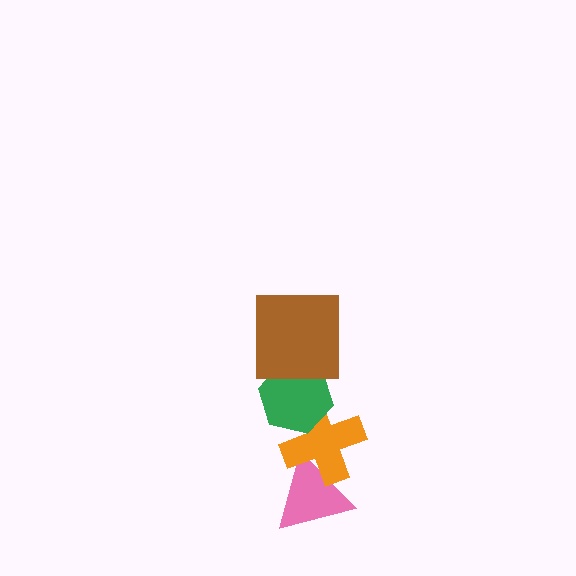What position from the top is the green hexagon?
The green hexagon is 2nd from the top.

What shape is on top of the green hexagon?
The brown square is on top of the green hexagon.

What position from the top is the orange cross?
The orange cross is 3rd from the top.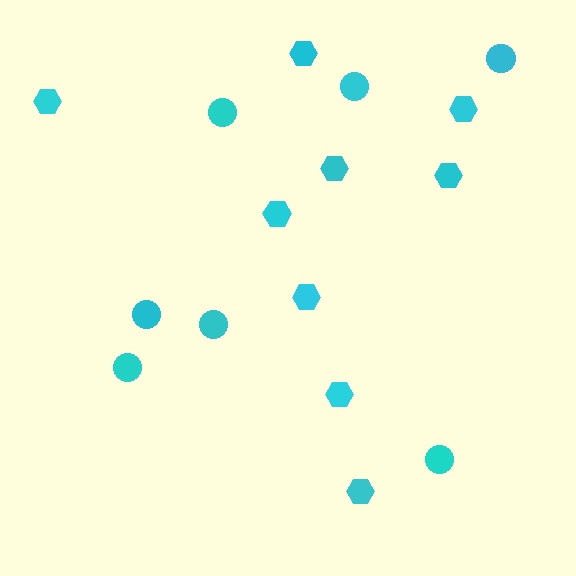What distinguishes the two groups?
There are 2 groups: one group of circles (7) and one group of hexagons (9).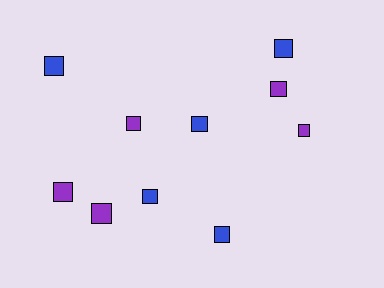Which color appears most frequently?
Purple, with 5 objects.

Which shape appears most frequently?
Square, with 10 objects.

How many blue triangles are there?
There are no blue triangles.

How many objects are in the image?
There are 10 objects.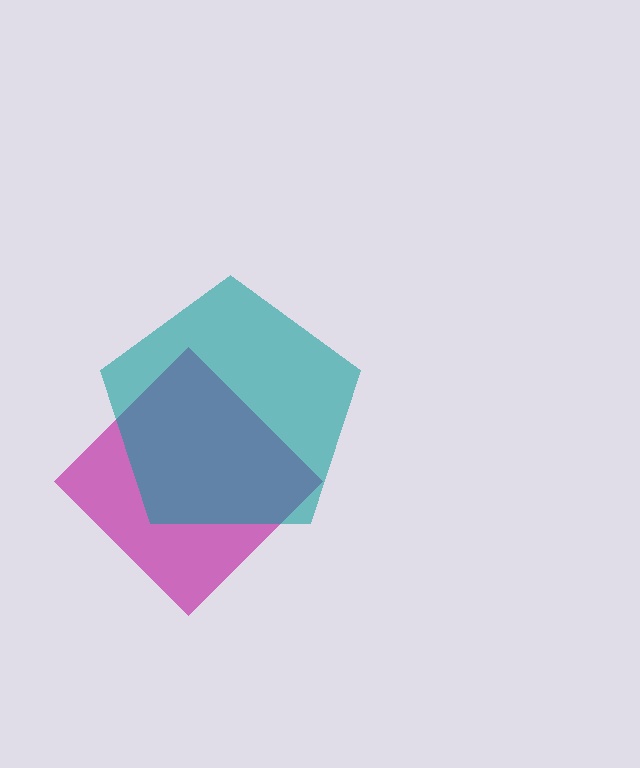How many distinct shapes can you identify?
There are 2 distinct shapes: a magenta diamond, a teal pentagon.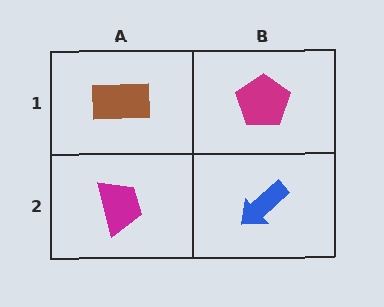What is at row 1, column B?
A magenta pentagon.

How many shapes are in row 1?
2 shapes.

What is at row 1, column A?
A brown rectangle.